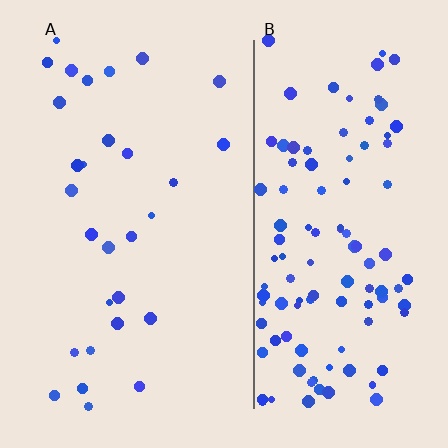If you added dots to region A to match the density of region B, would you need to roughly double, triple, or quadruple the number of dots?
Approximately quadruple.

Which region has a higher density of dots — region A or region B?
B (the right).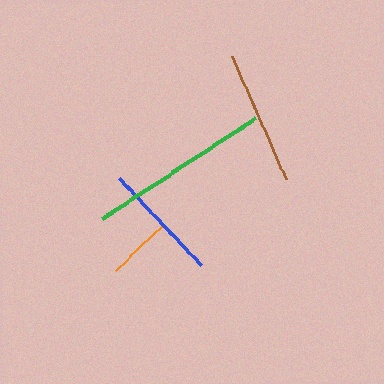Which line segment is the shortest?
The orange line is the shortest at approximately 67 pixels.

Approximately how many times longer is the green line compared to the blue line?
The green line is approximately 1.5 times the length of the blue line.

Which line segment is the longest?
The green line is the longest at approximately 185 pixels.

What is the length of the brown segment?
The brown segment is approximately 134 pixels long.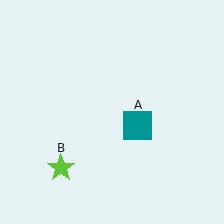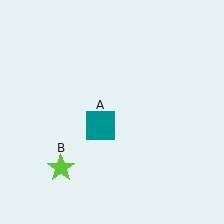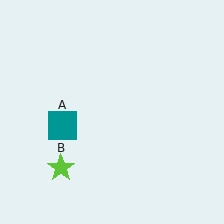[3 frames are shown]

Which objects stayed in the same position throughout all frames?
Lime star (object B) remained stationary.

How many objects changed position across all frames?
1 object changed position: teal square (object A).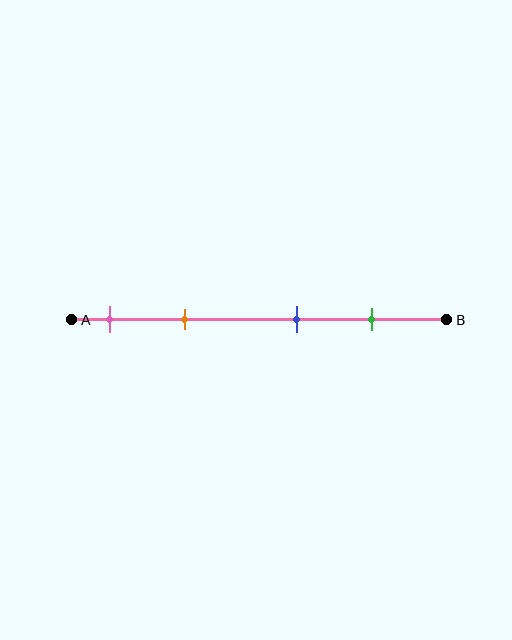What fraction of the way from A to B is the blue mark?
The blue mark is approximately 60% (0.6) of the way from A to B.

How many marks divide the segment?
There are 4 marks dividing the segment.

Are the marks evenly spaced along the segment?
No, the marks are not evenly spaced.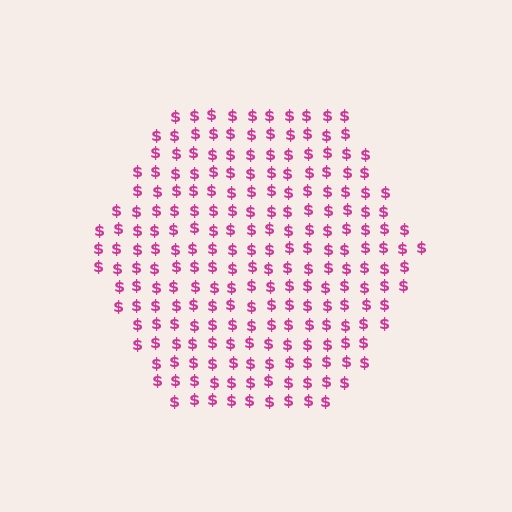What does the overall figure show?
The overall figure shows a hexagon.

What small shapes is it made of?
It is made of small dollar signs.